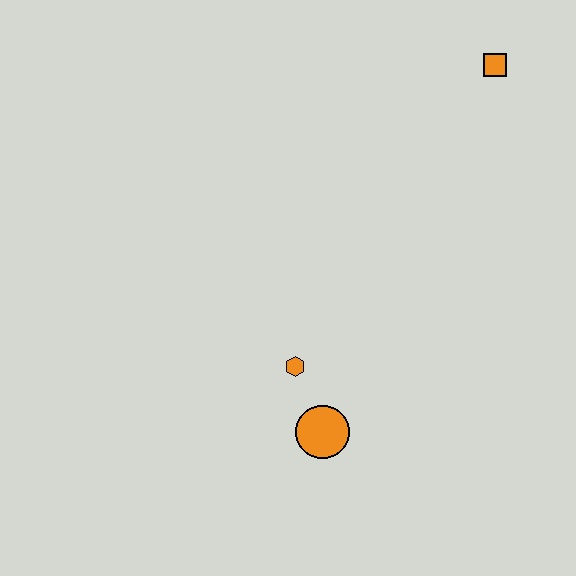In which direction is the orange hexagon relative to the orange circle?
The orange hexagon is above the orange circle.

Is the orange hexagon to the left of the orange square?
Yes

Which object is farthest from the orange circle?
The orange square is farthest from the orange circle.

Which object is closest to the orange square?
The orange hexagon is closest to the orange square.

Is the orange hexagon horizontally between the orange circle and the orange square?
No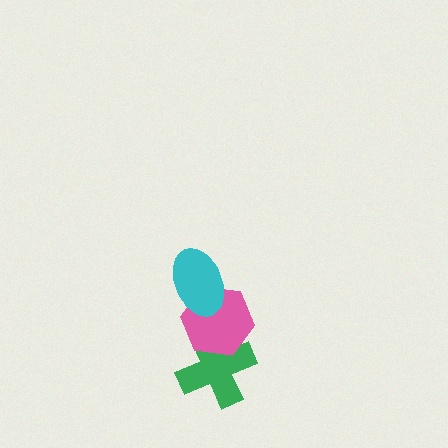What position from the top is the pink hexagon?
The pink hexagon is 2nd from the top.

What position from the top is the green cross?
The green cross is 3rd from the top.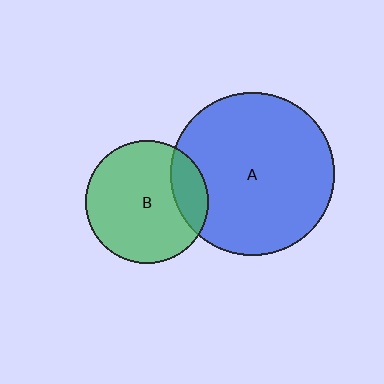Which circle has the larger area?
Circle A (blue).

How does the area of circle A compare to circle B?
Approximately 1.8 times.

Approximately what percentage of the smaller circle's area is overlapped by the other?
Approximately 20%.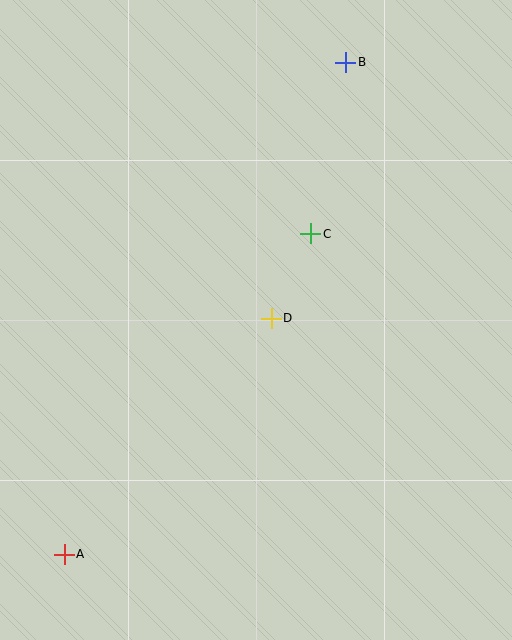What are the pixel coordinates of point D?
Point D is at (271, 318).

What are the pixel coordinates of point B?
Point B is at (346, 62).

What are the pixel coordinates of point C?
Point C is at (311, 234).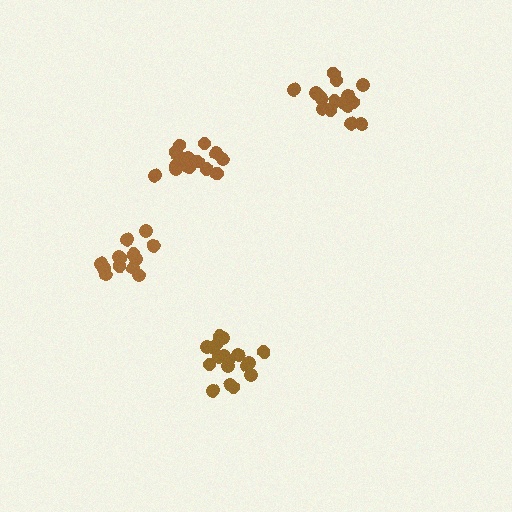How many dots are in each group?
Group 1: 16 dots, Group 2: 19 dots, Group 3: 16 dots, Group 4: 13 dots (64 total).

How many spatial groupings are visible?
There are 4 spatial groupings.